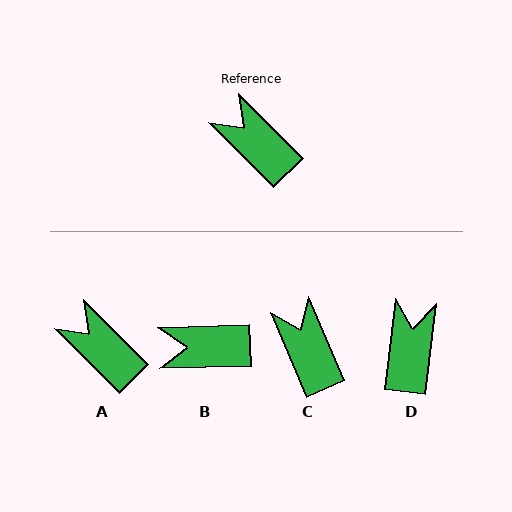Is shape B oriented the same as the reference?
No, it is off by about 47 degrees.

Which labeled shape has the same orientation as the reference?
A.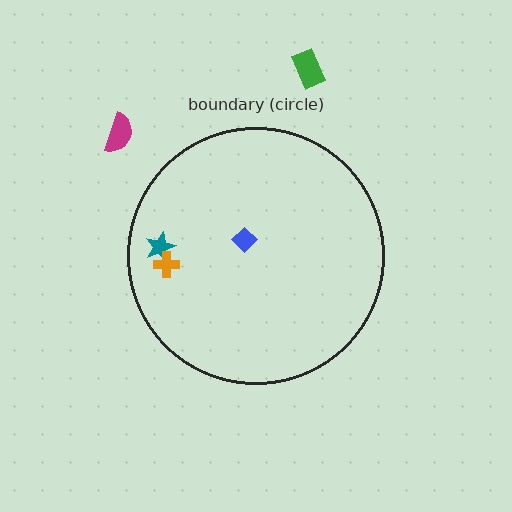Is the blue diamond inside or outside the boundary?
Inside.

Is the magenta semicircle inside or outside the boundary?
Outside.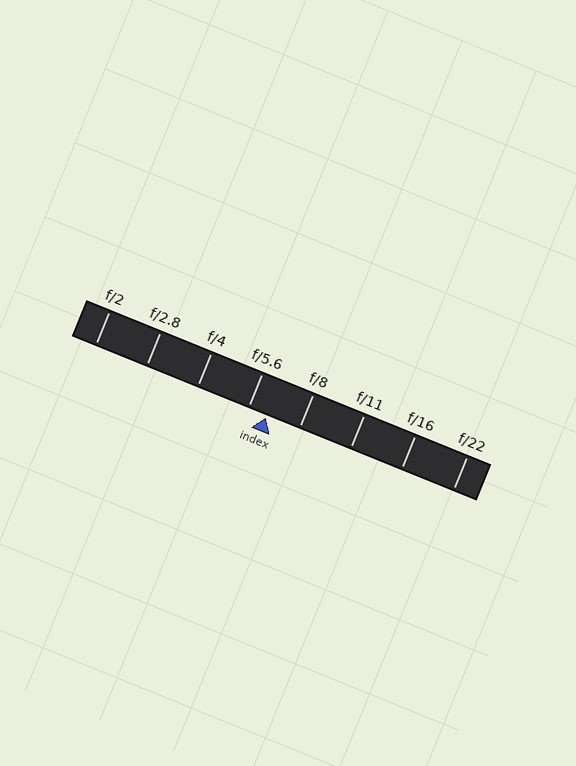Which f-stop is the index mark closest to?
The index mark is closest to f/5.6.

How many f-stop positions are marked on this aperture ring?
There are 8 f-stop positions marked.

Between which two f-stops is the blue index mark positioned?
The index mark is between f/5.6 and f/8.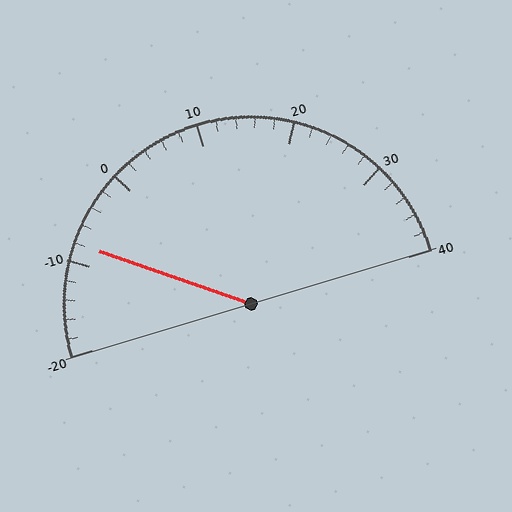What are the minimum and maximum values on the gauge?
The gauge ranges from -20 to 40.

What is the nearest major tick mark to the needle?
The nearest major tick mark is -10.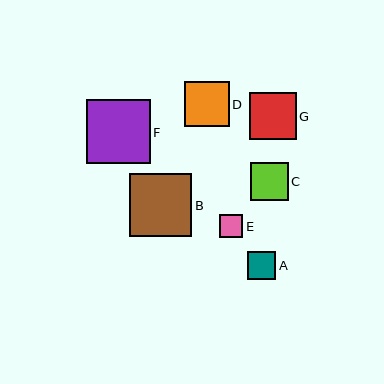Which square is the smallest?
Square E is the smallest with a size of approximately 23 pixels.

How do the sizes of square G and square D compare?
Square G and square D are approximately the same size.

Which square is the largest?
Square F is the largest with a size of approximately 64 pixels.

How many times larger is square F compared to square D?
Square F is approximately 1.4 times the size of square D.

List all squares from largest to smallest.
From largest to smallest: F, B, G, D, C, A, E.